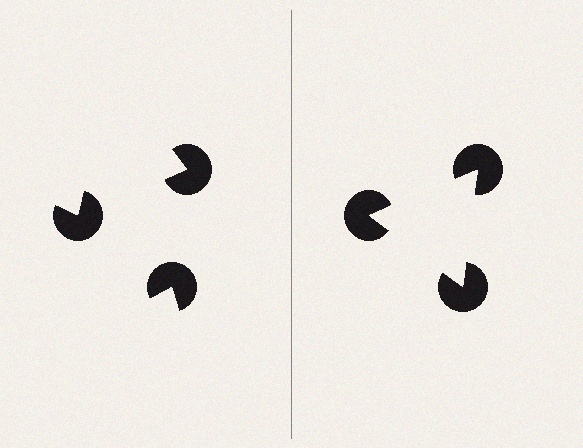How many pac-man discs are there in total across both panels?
6 — 3 on each side.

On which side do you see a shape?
An illusory triangle appears on the right side. On the left side the wedge cuts are rotated, so no coherent shape forms.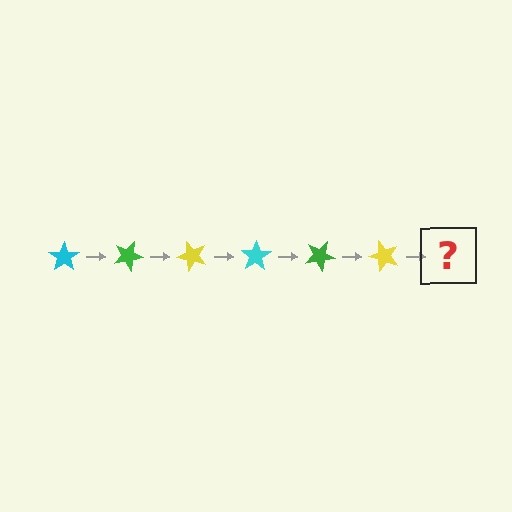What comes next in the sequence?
The next element should be a cyan star, rotated 150 degrees from the start.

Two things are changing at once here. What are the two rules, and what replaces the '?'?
The two rules are that it rotates 25 degrees each step and the color cycles through cyan, green, and yellow. The '?' should be a cyan star, rotated 150 degrees from the start.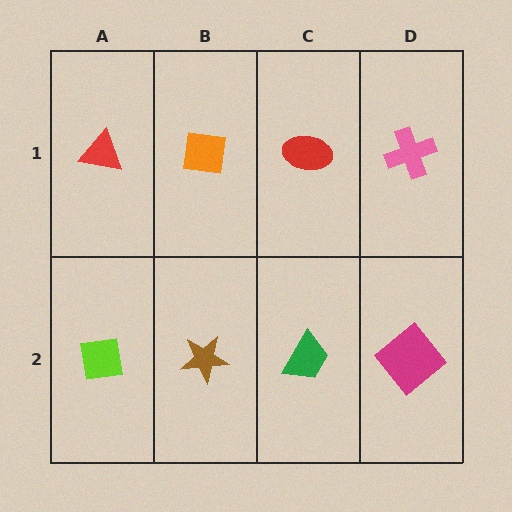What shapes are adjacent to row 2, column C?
A red ellipse (row 1, column C), a brown star (row 2, column B), a magenta diamond (row 2, column D).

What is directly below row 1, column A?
A lime square.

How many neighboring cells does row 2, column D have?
2.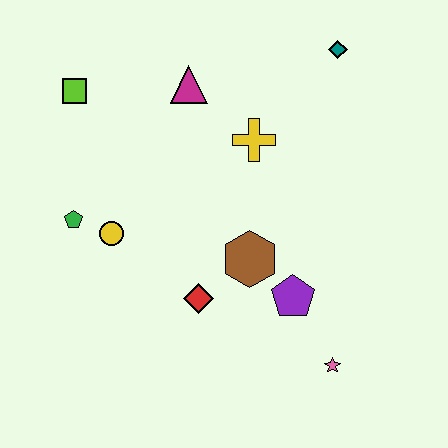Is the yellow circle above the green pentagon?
No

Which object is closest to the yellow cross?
The magenta triangle is closest to the yellow cross.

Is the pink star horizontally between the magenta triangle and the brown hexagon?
No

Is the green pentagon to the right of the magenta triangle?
No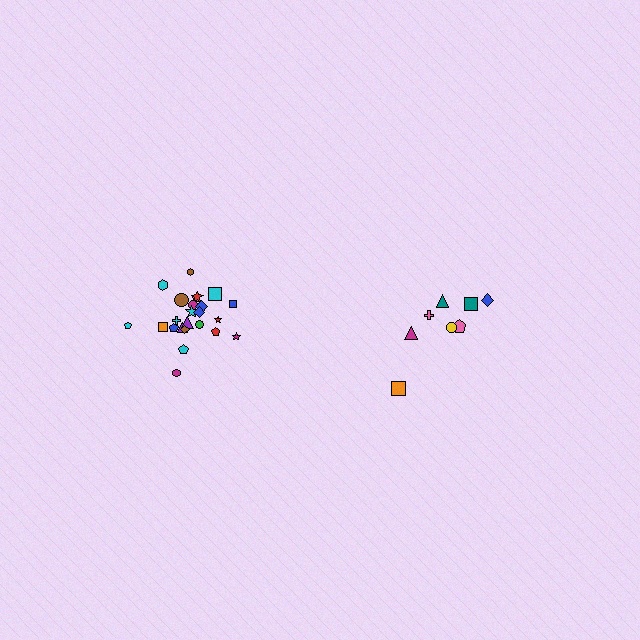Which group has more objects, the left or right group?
The left group.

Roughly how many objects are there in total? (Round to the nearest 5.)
Roughly 35 objects in total.